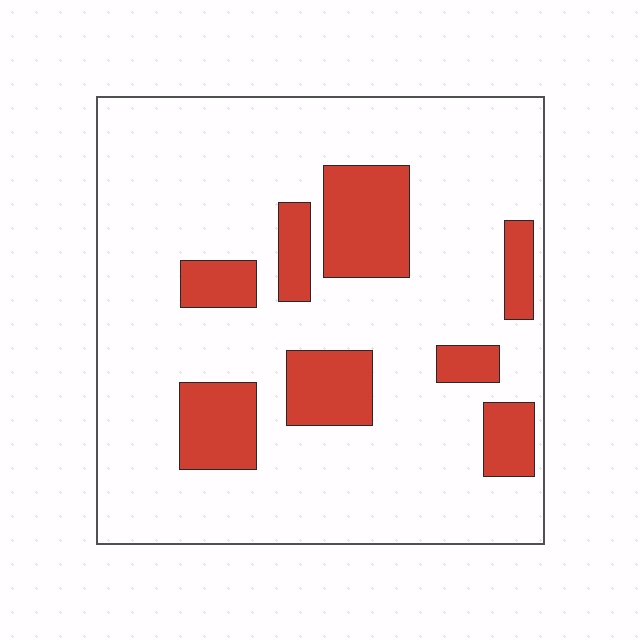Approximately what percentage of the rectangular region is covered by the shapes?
Approximately 20%.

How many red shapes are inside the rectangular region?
8.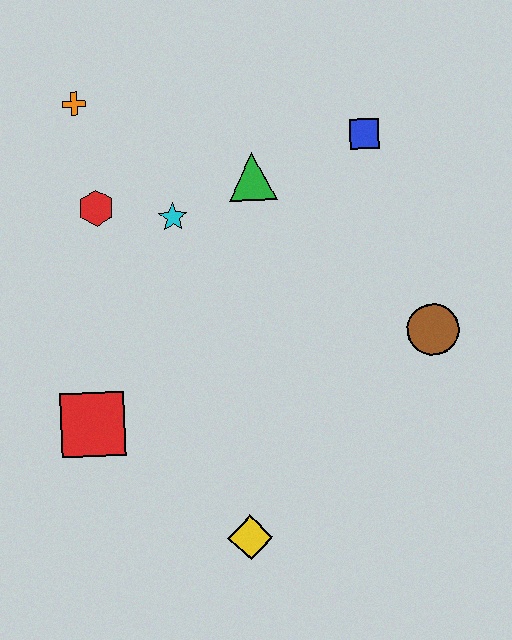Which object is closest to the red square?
The yellow diamond is closest to the red square.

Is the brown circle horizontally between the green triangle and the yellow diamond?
No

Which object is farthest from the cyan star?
The yellow diamond is farthest from the cyan star.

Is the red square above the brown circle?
No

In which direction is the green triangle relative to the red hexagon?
The green triangle is to the right of the red hexagon.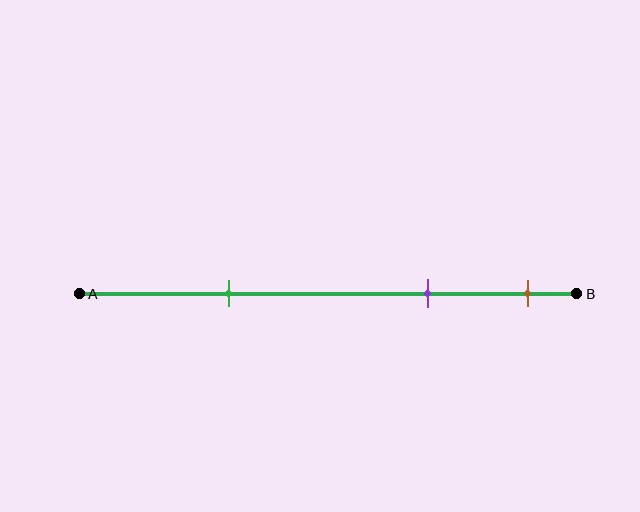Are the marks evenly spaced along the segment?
No, the marks are not evenly spaced.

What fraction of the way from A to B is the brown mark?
The brown mark is approximately 90% (0.9) of the way from A to B.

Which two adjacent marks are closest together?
The purple and brown marks are the closest adjacent pair.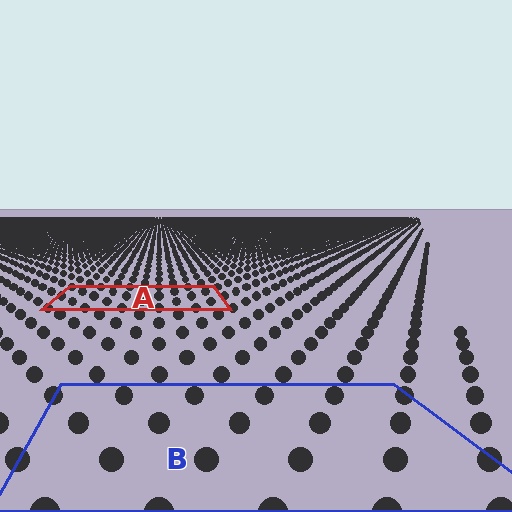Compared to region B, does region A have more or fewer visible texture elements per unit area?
Region A has more texture elements per unit area — they are packed more densely because it is farther away.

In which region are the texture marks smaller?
The texture marks are smaller in region A, because it is farther away.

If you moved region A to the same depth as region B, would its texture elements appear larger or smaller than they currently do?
They would appear larger. At a closer depth, the same texture elements are projected at a bigger on-screen size.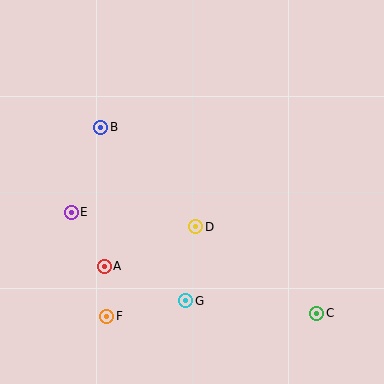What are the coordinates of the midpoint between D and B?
The midpoint between D and B is at (148, 177).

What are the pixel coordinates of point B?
Point B is at (101, 127).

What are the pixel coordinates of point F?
Point F is at (107, 316).